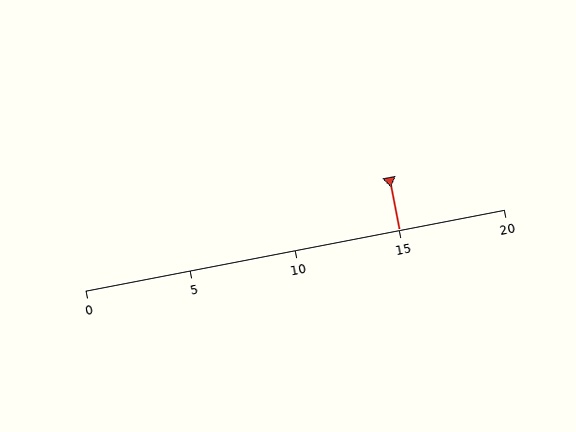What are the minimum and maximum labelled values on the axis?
The axis runs from 0 to 20.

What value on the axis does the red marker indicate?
The marker indicates approximately 15.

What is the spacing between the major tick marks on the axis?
The major ticks are spaced 5 apart.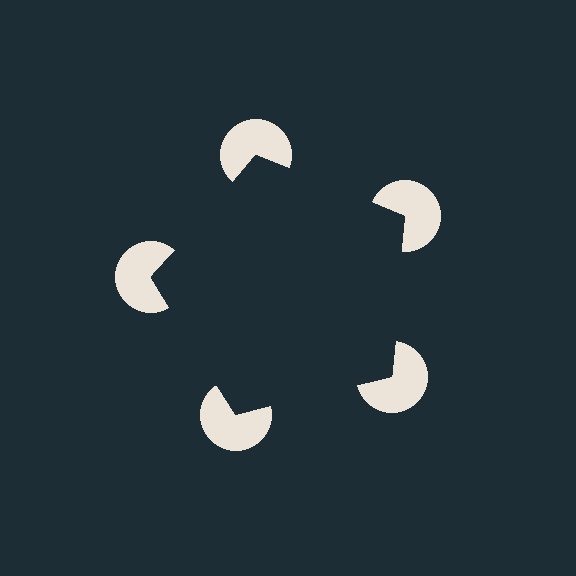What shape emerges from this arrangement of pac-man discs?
An illusory pentagon — its edges are inferred from the aligned wedge cuts in the pac-man discs, not physically drawn.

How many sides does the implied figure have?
5 sides.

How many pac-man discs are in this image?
There are 5 — one at each vertex of the illusory pentagon.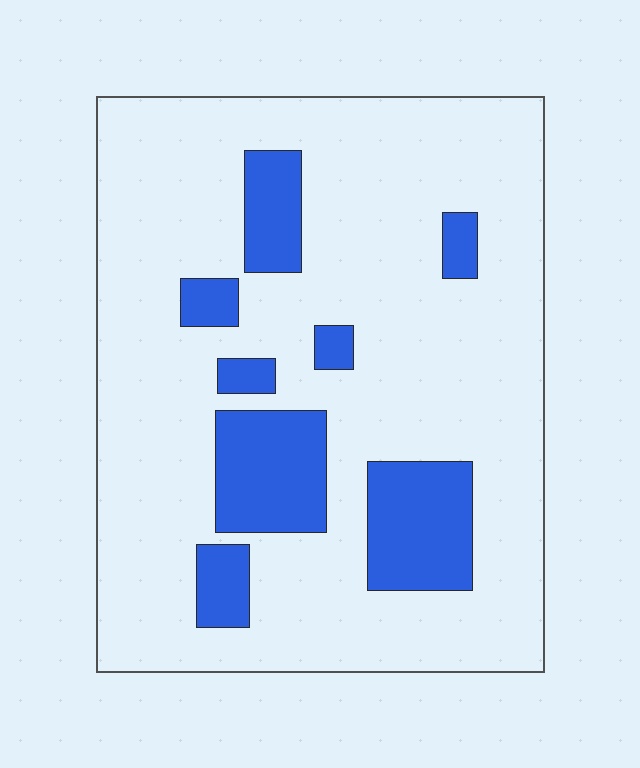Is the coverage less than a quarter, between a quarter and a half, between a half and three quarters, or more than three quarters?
Less than a quarter.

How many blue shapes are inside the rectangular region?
8.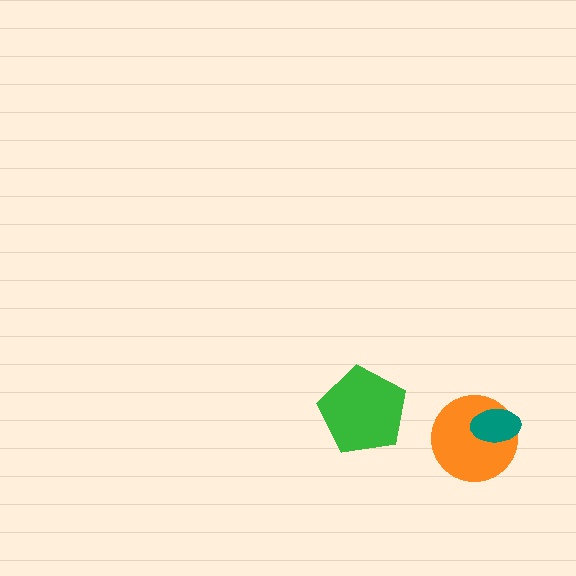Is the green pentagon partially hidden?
No, no other shape covers it.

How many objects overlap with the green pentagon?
0 objects overlap with the green pentagon.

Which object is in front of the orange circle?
The teal ellipse is in front of the orange circle.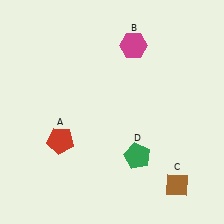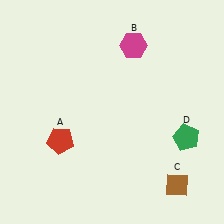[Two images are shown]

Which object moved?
The green pentagon (D) moved right.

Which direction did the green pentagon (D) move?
The green pentagon (D) moved right.